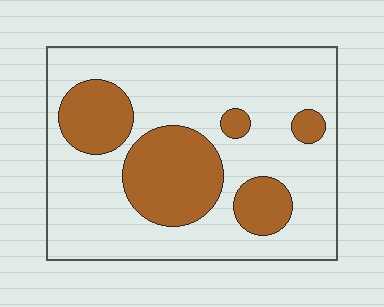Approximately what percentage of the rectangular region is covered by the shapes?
Approximately 25%.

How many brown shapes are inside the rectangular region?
5.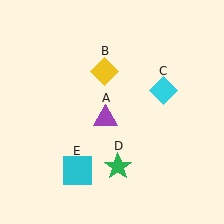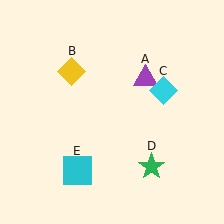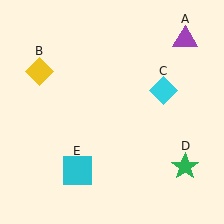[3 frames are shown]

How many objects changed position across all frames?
3 objects changed position: purple triangle (object A), yellow diamond (object B), green star (object D).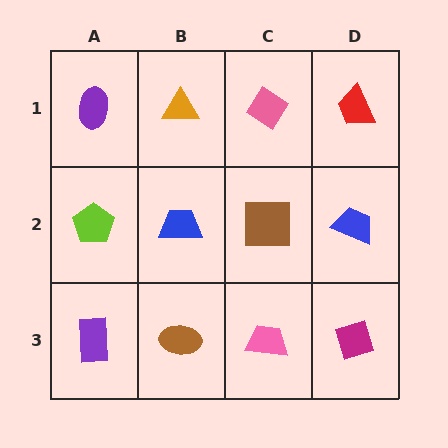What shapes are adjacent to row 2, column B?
An orange triangle (row 1, column B), a brown ellipse (row 3, column B), a lime pentagon (row 2, column A), a brown square (row 2, column C).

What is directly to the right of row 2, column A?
A blue trapezoid.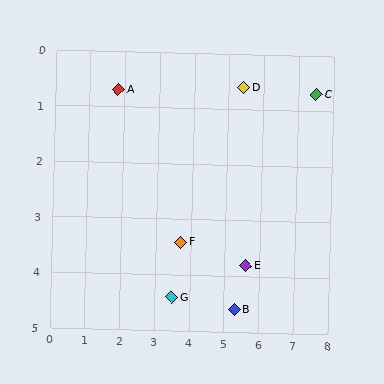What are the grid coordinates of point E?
Point E is at approximately (5.6, 3.8).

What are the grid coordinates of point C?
Point C is at approximately (7.5, 0.7).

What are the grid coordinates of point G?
Point G is at approximately (3.5, 4.4).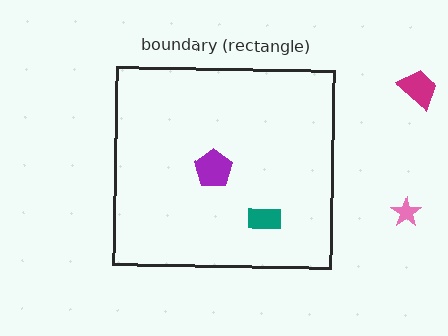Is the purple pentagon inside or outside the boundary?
Inside.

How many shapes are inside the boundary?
2 inside, 2 outside.